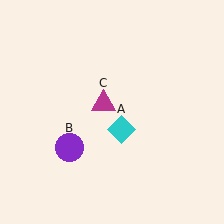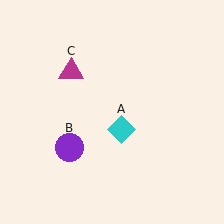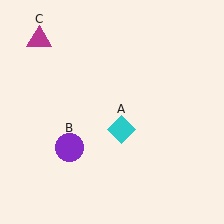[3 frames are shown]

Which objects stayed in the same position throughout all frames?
Cyan diamond (object A) and purple circle (object B) remained stationary.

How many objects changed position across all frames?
1 object changed position: magenta triangle (object C).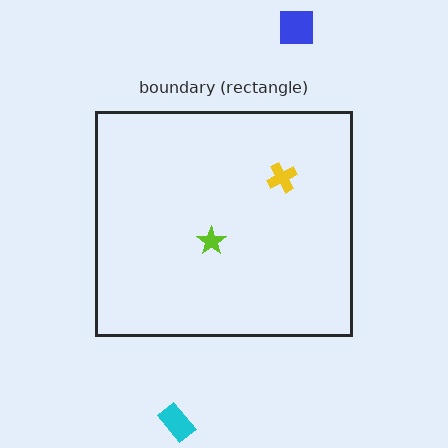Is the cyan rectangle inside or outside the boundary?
Outside.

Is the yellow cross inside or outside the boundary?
Inside.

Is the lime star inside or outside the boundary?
Inside.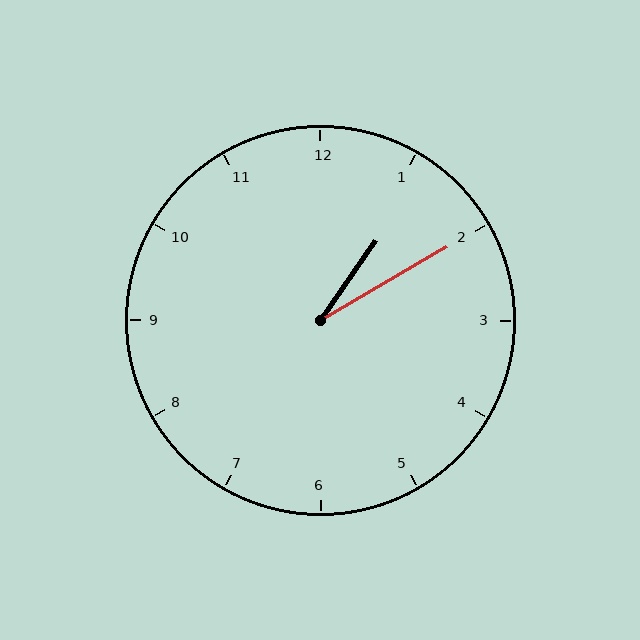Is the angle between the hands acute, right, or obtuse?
It is acute.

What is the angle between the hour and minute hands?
Approximately 25 degrees.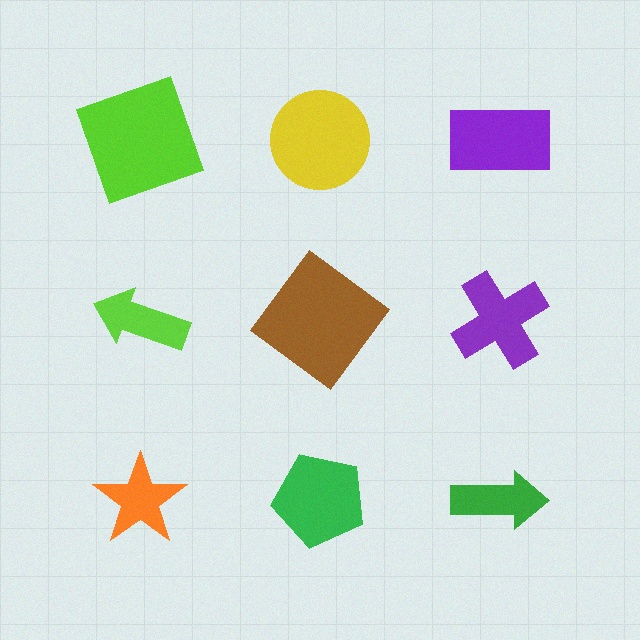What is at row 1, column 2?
A yellow circle.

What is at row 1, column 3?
A purple rectangle.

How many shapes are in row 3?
3 shapes.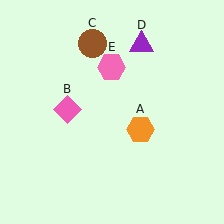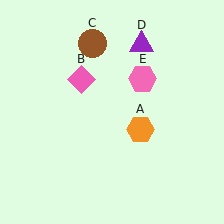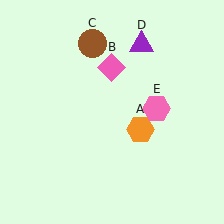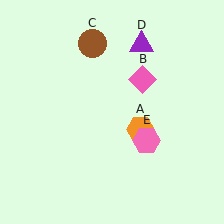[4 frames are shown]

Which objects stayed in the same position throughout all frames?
Orange hexagon (object A) and brown circle (object C) and purple triangle (object D) remained stationary.